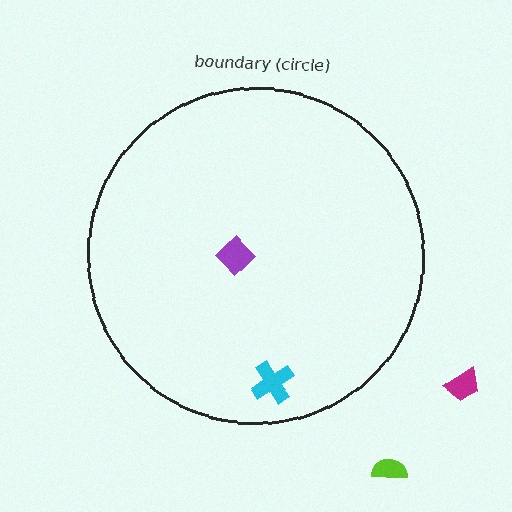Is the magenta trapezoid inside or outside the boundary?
Outside.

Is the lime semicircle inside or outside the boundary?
Outside.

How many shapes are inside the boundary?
2 inside, 2 outside.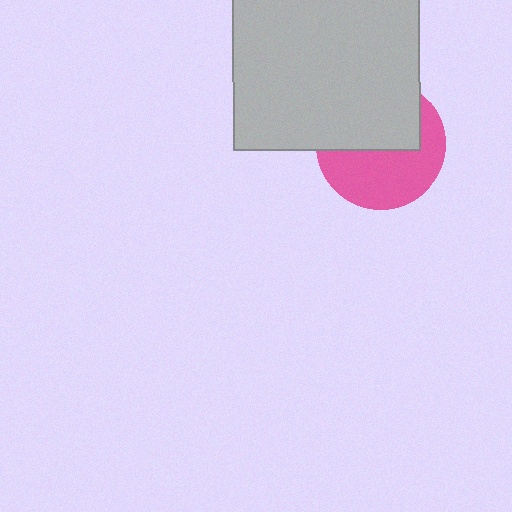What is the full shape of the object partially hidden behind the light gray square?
The partially hidden object is a pink circle.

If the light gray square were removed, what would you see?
You would see the complete pink circle.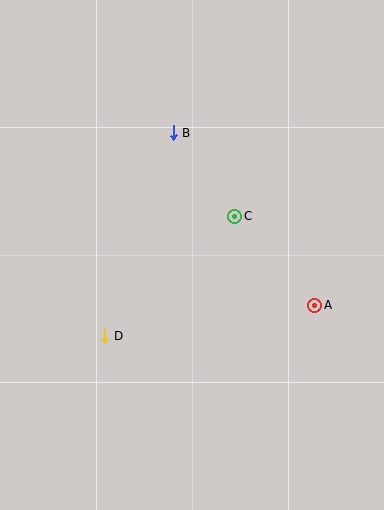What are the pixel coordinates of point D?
Point D is at (105, 336).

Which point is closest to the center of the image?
Point C at (235, 216) is closest to the center.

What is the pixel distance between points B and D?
The distance between B and D is 214 pixels.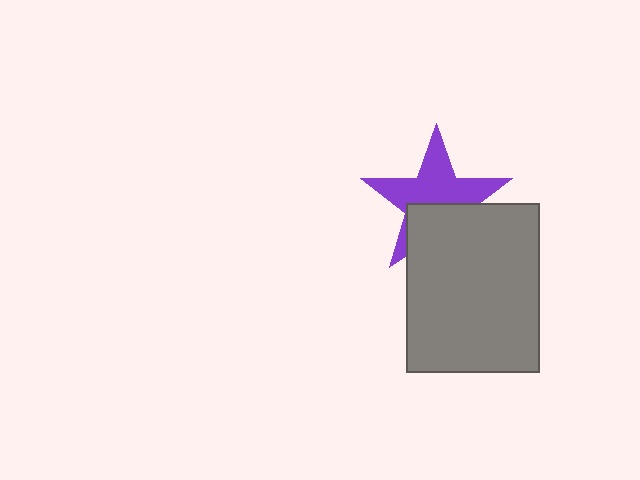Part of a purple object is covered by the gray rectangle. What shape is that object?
It is a star.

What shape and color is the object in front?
The object in front is a gray rectangle.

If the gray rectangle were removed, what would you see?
You would see the complete purple star.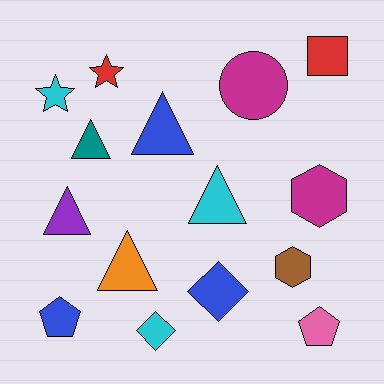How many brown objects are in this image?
There is 1 brown object.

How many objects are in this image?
There are 15 objects.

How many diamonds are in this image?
There are 2 diamonds.